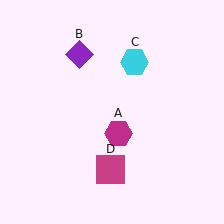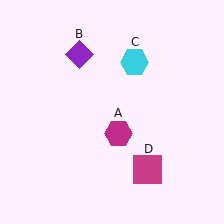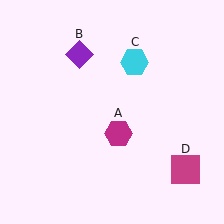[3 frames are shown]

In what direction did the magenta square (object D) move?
The magenta square (object D) moved right.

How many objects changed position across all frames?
1 object changed position: magenta square (object D).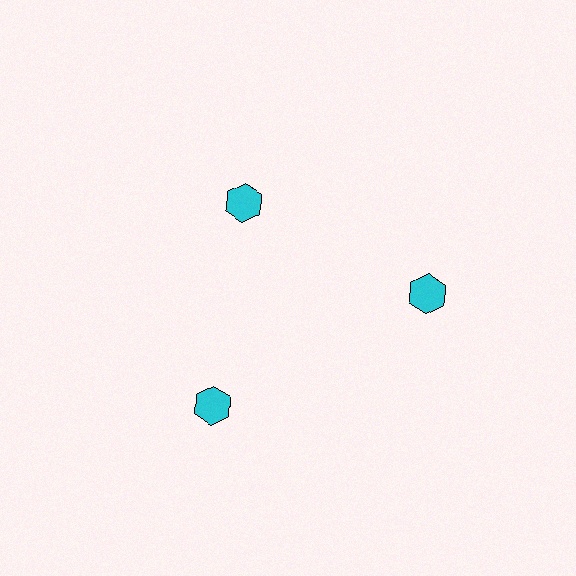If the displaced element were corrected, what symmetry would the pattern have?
It would have 3-fold rotational symmetry — the pattern would map onto itself every 120 degrees.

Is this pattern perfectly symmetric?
No. The 3 cyan hexagons are arranged in a ring, but one element near the 11 o'clock position is pulled inward toward the center, breaking the 3-fold rotational symmetry.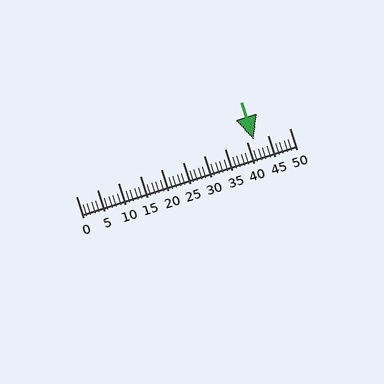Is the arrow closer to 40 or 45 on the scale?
The arrow is closer to 40.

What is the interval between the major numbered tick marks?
The major tick marks are spaced 5 units apart.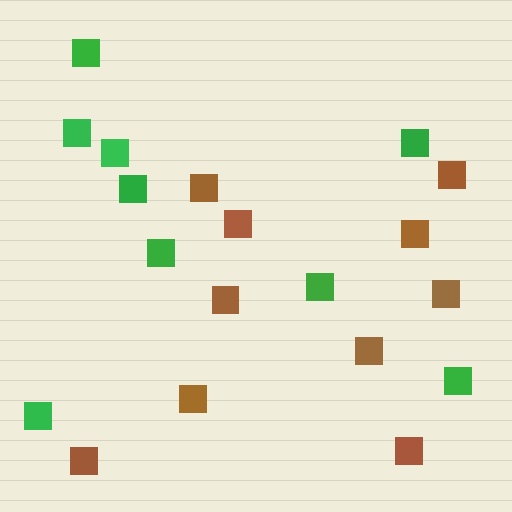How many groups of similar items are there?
There are 2 groups: one group of brown squares (10) and one group of green squares (9).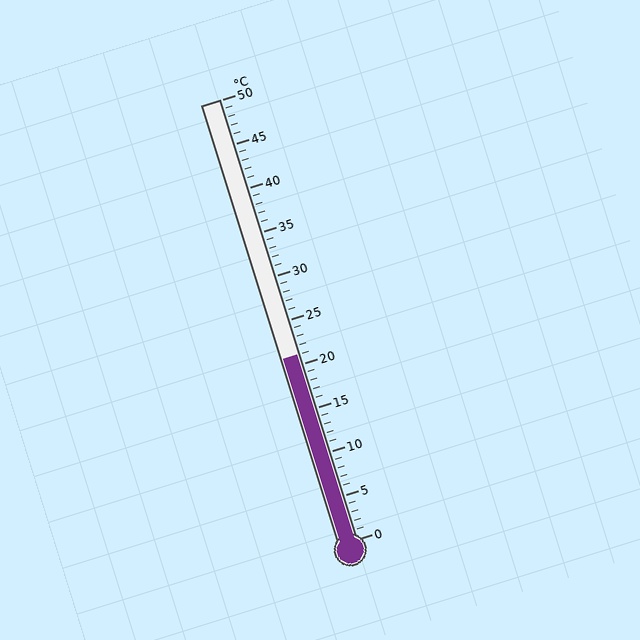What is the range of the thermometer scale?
The thermometer scale ranges from 0°C to 50°C.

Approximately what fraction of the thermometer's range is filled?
The thermometer is filled to approximately 40% of its range.